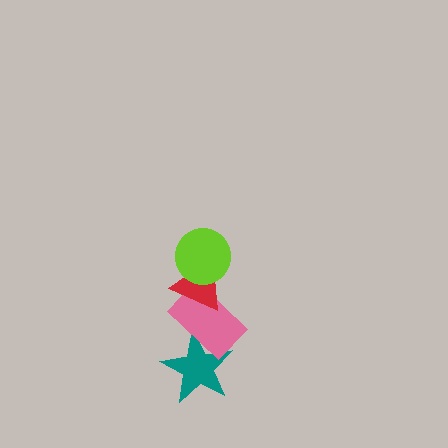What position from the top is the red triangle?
The red triangle is 2nd from the top.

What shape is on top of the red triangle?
The lime circle is on top of the red triangle.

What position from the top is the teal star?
The teal star is 4th from the top.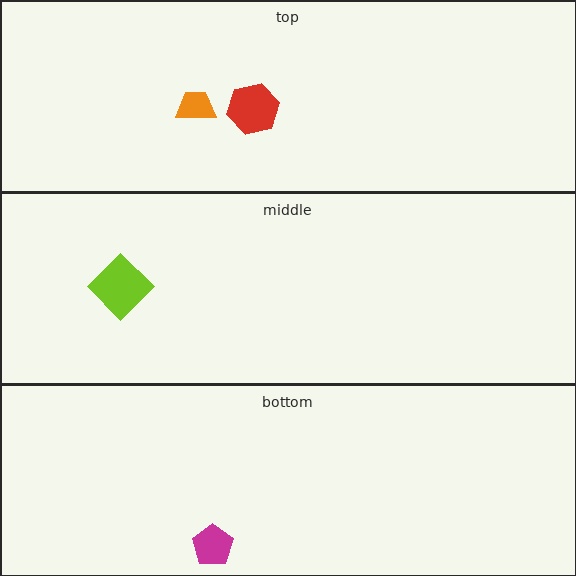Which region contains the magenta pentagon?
The bottom region.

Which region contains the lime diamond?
The middle region.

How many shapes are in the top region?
2.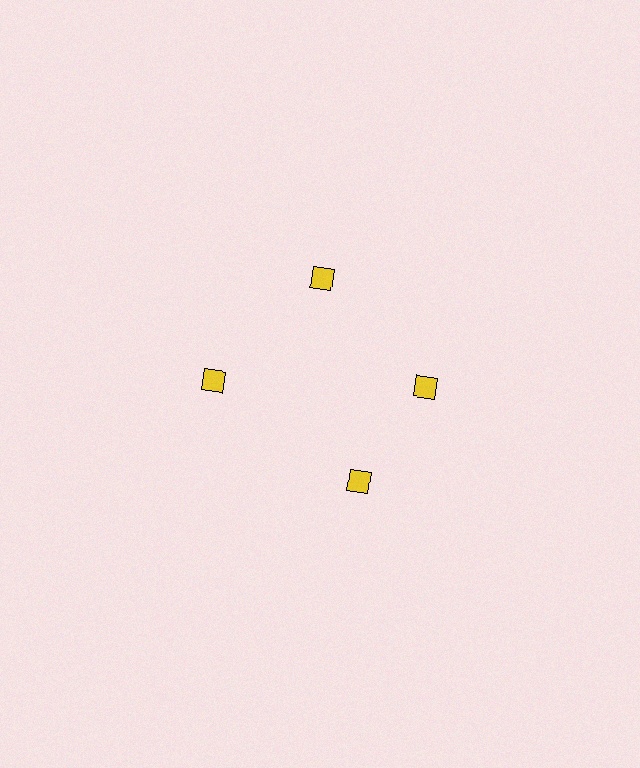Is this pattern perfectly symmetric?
No. The 4 yellow diamonds are arranged in a ring, but one element near the 6 o'clock position is rotated out of alignment along the ring, breaking the 4-fold rotational symmetry.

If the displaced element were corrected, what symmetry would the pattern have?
It would have 4-fold rotational symmetry — the pattern would map onto itself every 90 degrees.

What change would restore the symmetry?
The symmetry would be restored by rotating it back into even spacing with its neighbors so that all 4 diamonds sit at equal angles and equal distance from the center.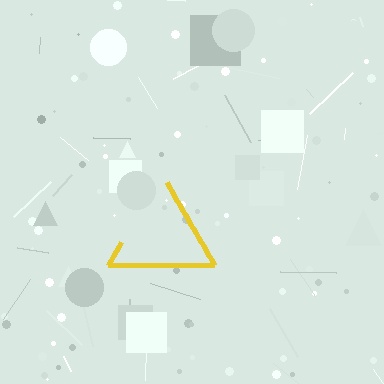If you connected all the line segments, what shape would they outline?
They would outline a triangle.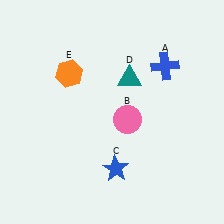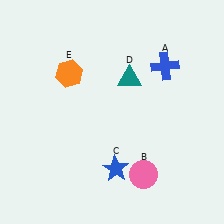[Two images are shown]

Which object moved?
The pink circle (B) moved down.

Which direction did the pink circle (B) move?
The pink circle (B) moved down.